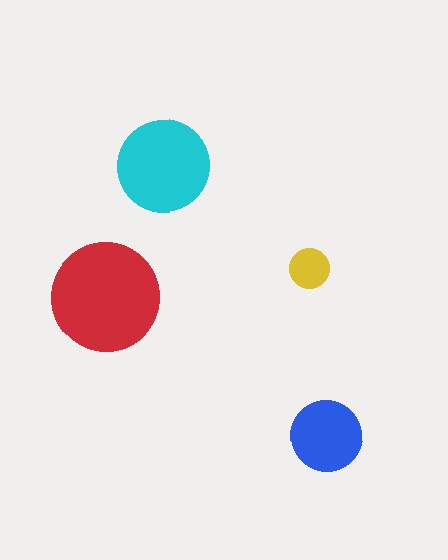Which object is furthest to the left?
The red circle is leftmost.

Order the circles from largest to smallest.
the red one, the cyan one, the blue one, the yellow one.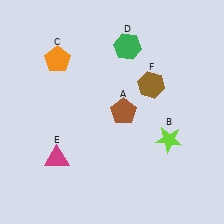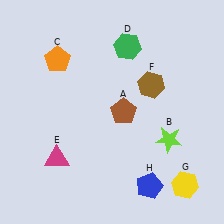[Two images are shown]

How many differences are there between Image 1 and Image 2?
There are 2 differences between the two images.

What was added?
A yellow hexagon (G), a blue pentagon (H) were added in Image 2.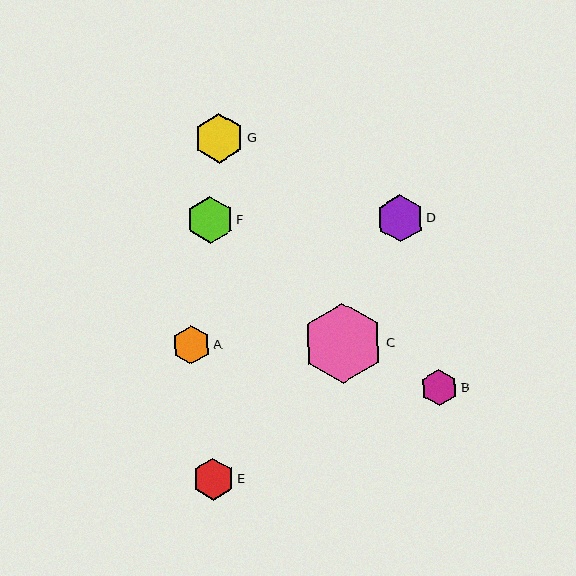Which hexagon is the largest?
Hexagon C is the largest with a size of approximately 81 pixels.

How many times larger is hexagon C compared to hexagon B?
Hexagon C is approximately 2.2 times the size of hexagon B.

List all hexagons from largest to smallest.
From largest to smallest: C, G, F, D, E, A, B.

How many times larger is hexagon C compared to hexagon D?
Hexagon C is approximately 1.7 times the size of hexagon D.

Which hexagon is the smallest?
Hexagon B is the smallest with a size of approximately 36 pixels.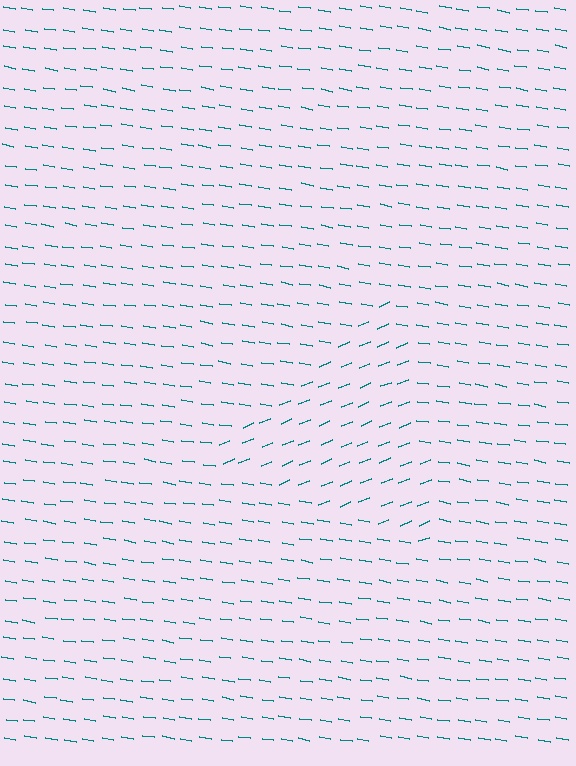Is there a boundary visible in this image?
Yes, there is a texture boundary formed by a change in line orientation.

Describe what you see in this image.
The image is filled with small teal line segments. A triangle region in the image has lines oriented differently from the surrounding lines, creating a visible texture boundary.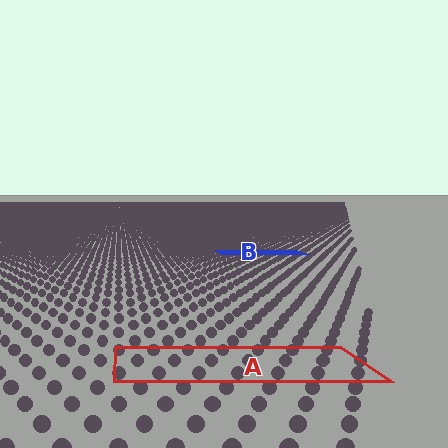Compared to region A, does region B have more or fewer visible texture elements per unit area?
Region B has more texture elements per unit area — they are packed more densely because it is farther away.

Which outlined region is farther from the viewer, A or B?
Region B is farther from the viewer — the texture elements inside it appear smaller and more densely packed.